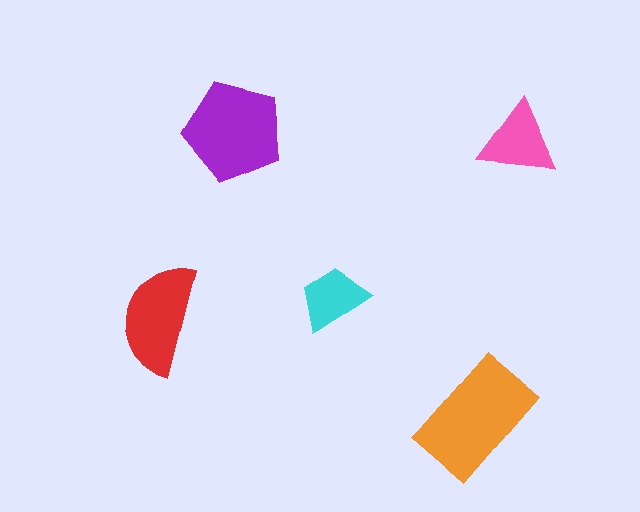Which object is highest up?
The purple pentagon is topmost.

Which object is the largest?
The orange rectangle.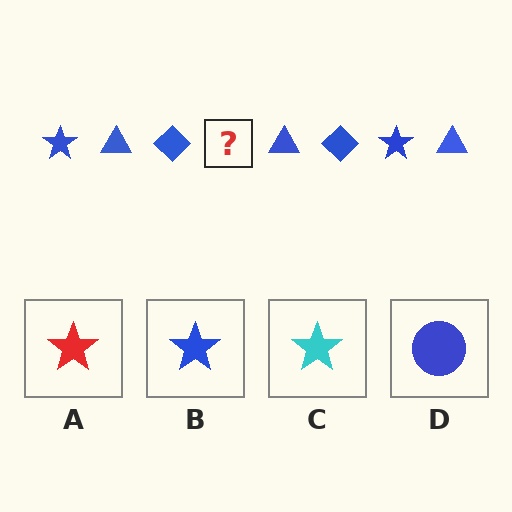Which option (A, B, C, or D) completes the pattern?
B.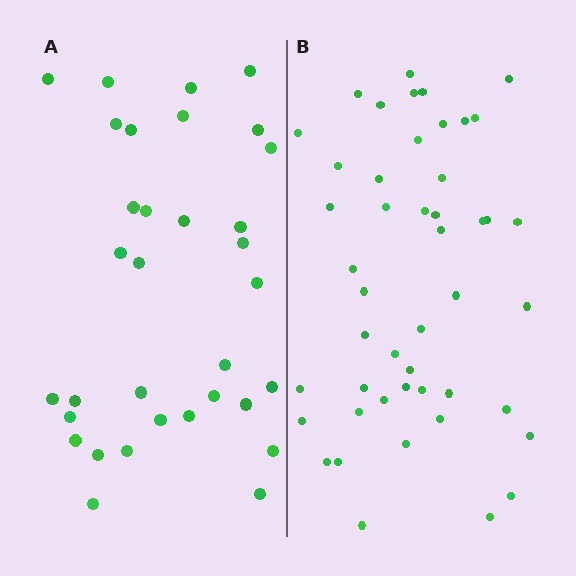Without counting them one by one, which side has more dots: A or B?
Region B (the right region) has more dots.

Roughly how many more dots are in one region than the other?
Region B has approximately 15 more dots than region A.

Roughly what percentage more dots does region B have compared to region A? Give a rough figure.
About 40% more.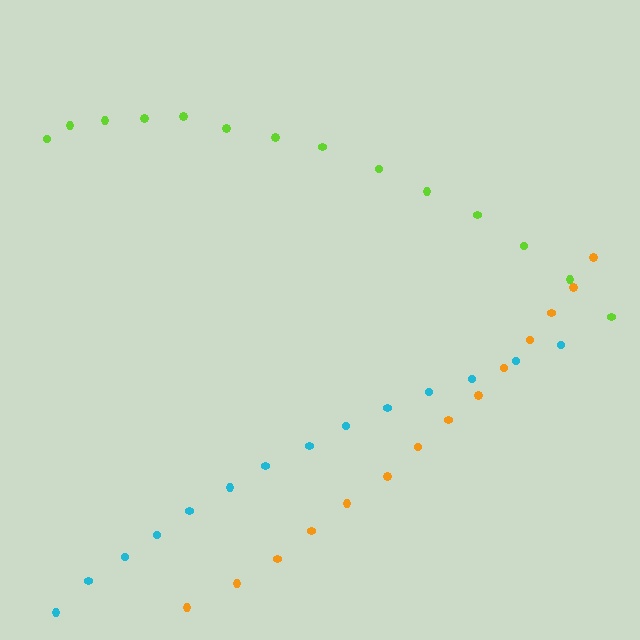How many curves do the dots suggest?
There are 3 distinct paths.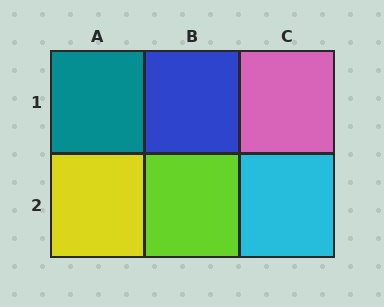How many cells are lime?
1 cell is lime.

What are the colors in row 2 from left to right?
Yellow, lime, cyan.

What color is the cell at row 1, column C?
Pink.